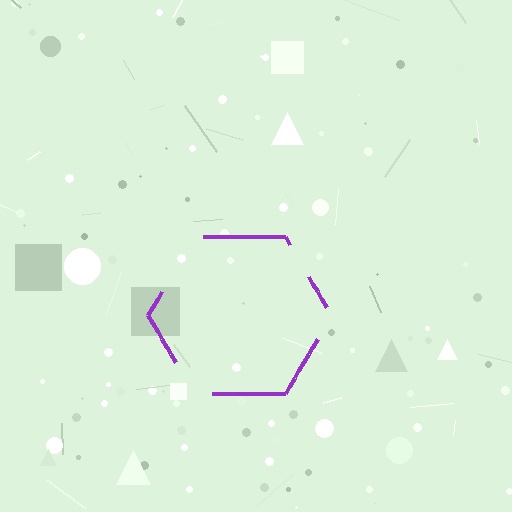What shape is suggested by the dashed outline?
The dashed outline suggests a hexagon.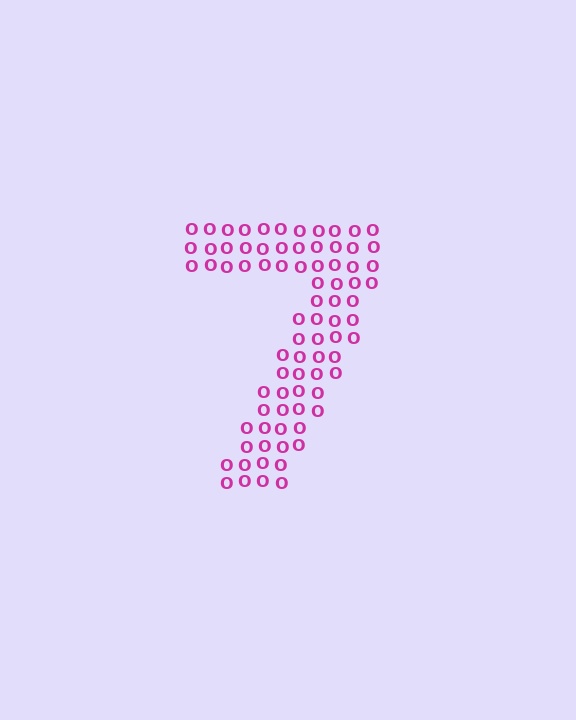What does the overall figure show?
The overall figure shows the digit 7.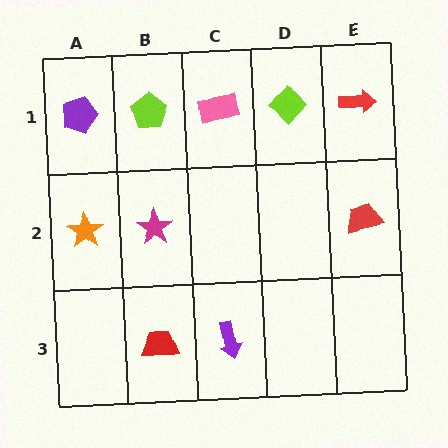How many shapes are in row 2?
3 shapes.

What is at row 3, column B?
A red trapezoid.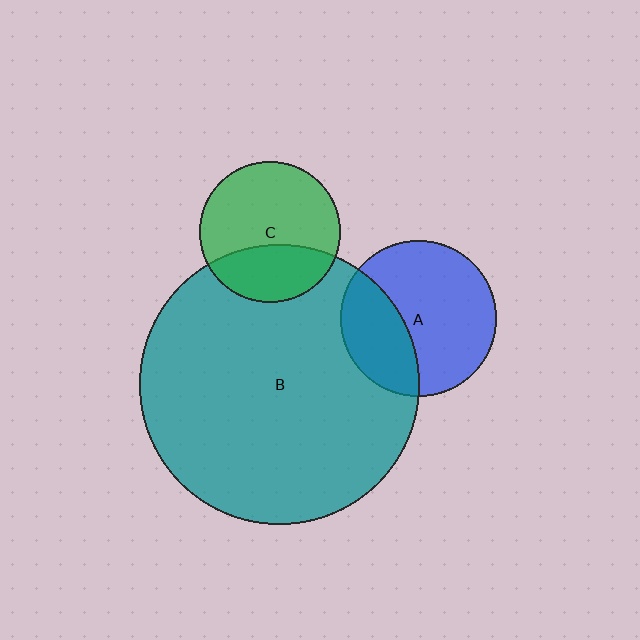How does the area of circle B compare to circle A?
Approximately 3.2 times.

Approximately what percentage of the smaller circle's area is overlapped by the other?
Approximately 35%.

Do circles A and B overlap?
Yes.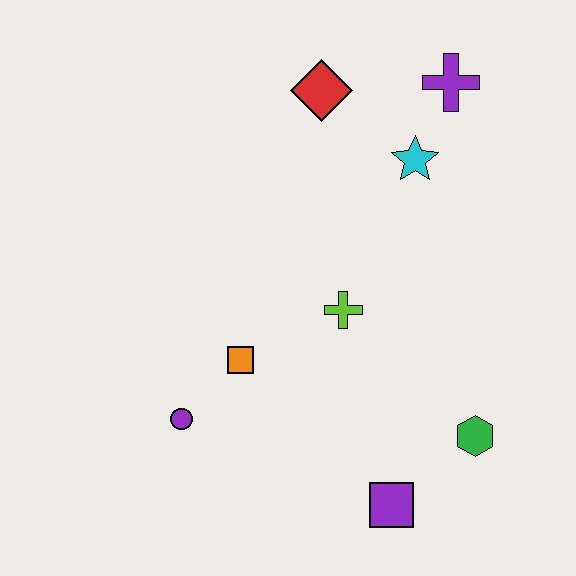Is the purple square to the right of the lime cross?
Yes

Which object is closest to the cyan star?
The purple cross is closest to the cyan star.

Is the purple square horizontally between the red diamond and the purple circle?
No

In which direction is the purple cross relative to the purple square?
The purple cross is above the purple square.